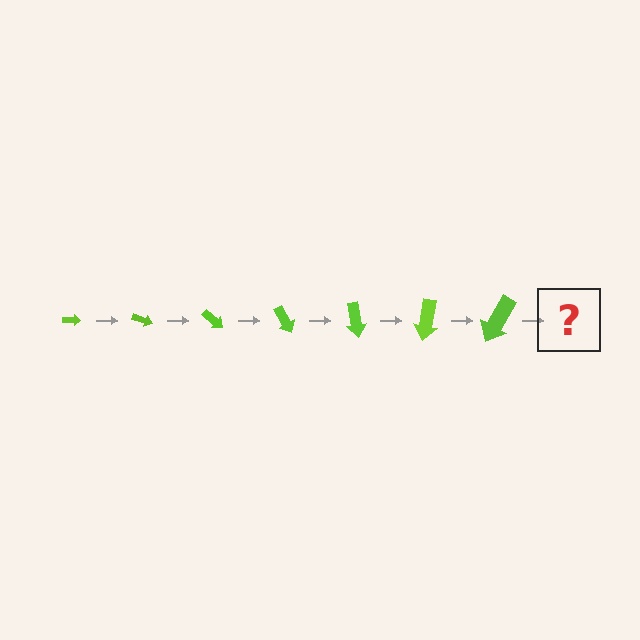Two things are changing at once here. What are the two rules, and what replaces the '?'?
The two rules are that the arrow grows larger each step and it rotates 20 degrees each step. The '?' should be an arrow, larger than the previous one and rotated 140 degrees from the start.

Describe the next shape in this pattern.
It should be an arrow, larger than the previous one and rotated 140 degrees from the start.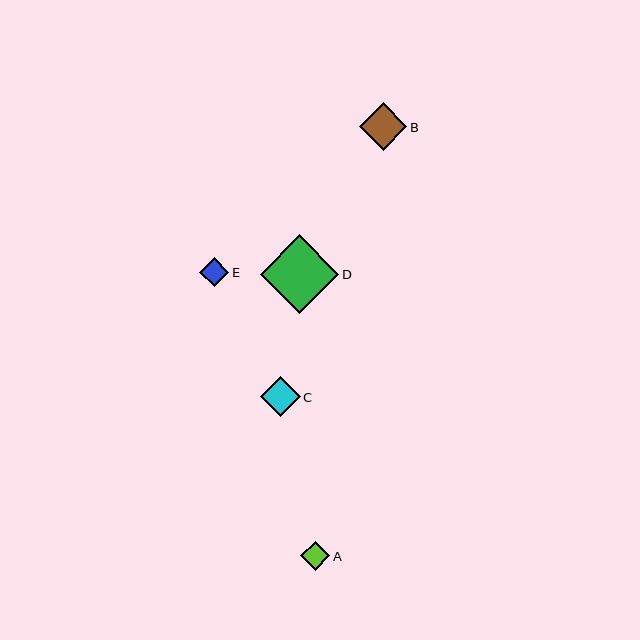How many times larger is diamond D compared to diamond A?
Diamond D is approximately 2.7 times the size of diamond A.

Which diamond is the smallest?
Diamond E is the smallest with a size of approximately 29 pixels.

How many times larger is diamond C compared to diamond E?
Diamond C is approximately 1.4 times the size of diamond E.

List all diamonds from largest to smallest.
From largest to smallest: D, B, C, A, E.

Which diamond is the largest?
Diamond D is the largest with a size of approximately 79 pixels.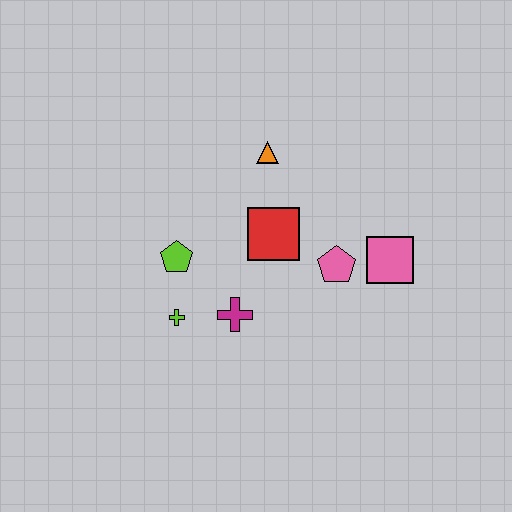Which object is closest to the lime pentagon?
The lime cross is closest to the lime pentagon.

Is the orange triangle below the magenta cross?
No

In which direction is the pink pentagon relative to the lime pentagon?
The pink pentagon is to the right of the lime pentagon.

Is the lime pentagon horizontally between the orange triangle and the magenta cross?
No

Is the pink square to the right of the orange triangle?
Yes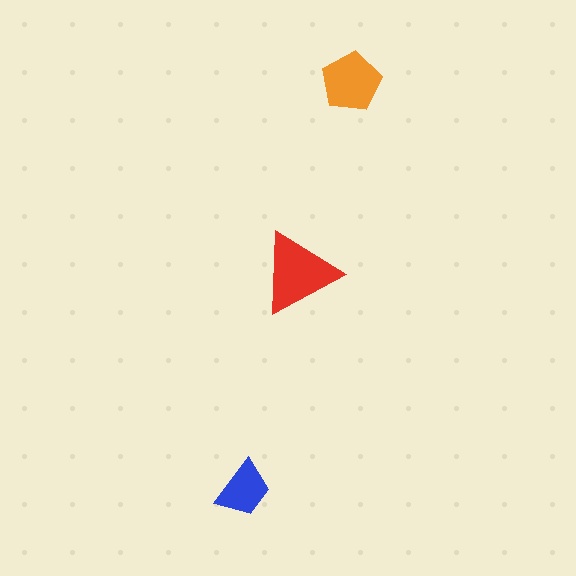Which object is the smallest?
The blue trapezoid.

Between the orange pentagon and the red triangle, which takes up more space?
The red triangle.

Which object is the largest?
The red triangle.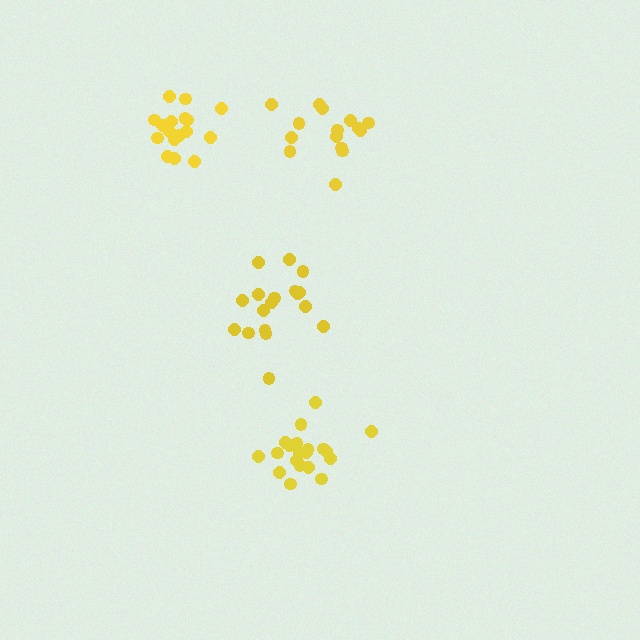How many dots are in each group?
Group 1: 17 dots, Group 2: 15 dots, Group 3: 18 dots, Group 4: 20 dots (70 total).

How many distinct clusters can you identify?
There are 4 distinct clusters.